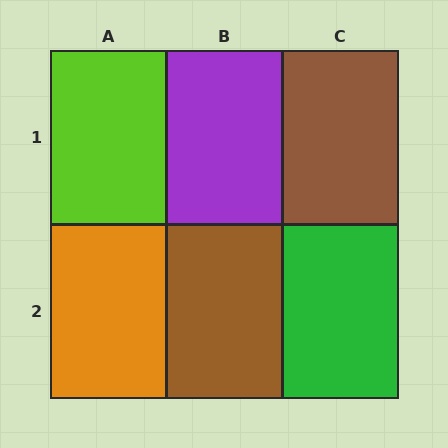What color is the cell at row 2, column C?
Green.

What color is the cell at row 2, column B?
Brown.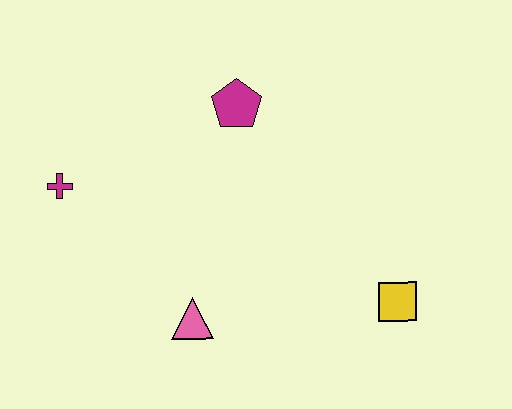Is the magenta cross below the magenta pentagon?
Yes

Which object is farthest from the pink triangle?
The magenta pentagon is farthest from the pink triangle.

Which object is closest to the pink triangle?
The magenta cross is closest to the pink triangle.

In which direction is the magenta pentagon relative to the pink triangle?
The magenta pentagon is above the pink triangle.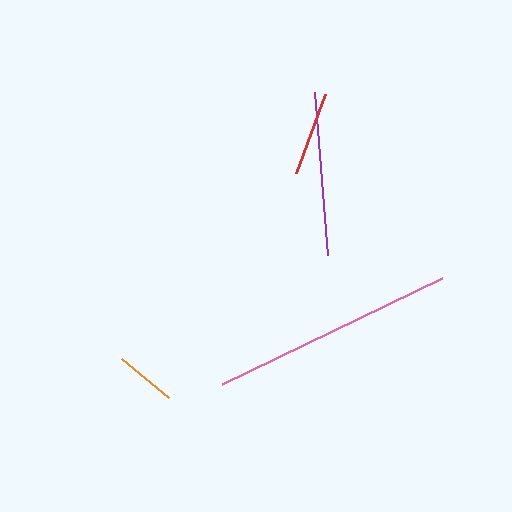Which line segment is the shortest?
The orange line is the shortest at approximately 61 pixels.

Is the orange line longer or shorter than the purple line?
The purple line is longer than the orange line.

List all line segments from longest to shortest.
From longest to shortest: pink, purple, red, orange.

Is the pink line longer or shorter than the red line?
The pink line is longer than the red line.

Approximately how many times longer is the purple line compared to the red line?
The purple line is approximately 1.9 times the length of the red line.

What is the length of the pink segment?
The pink segment is approximately 244 pixels long.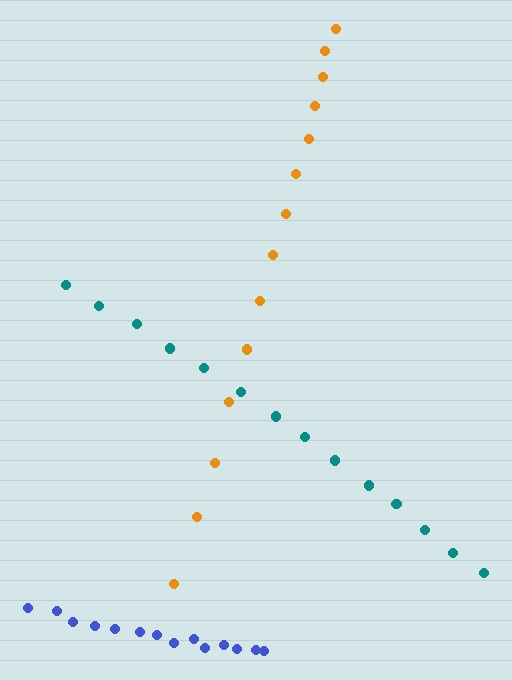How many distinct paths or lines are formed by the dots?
There are 3 distinct paths.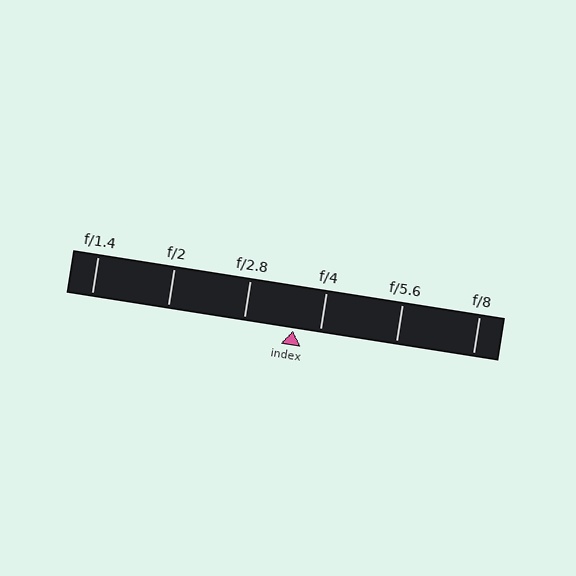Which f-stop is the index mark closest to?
The index mark is closest to f/4.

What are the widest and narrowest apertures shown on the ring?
The widest aperture shown is f/1.4 and the narrowest is f/8.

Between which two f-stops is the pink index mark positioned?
The index mark is between f/2.8 and f/4.